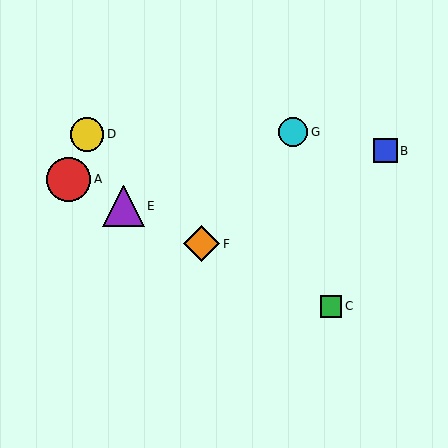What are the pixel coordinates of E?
Object E is at (123, 206).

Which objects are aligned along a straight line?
Objects A, C, E, F are aligned along a straight line.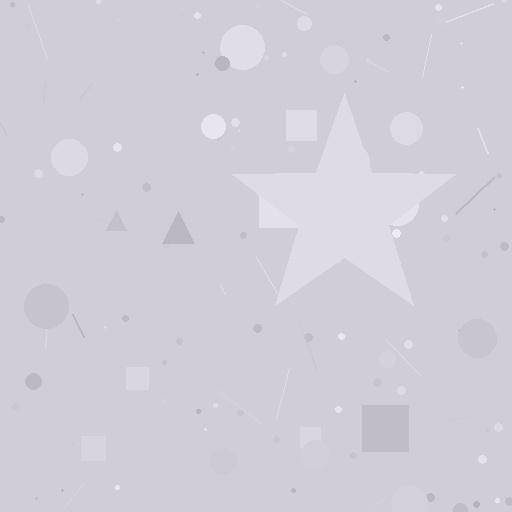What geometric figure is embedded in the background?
A star is embedded in the background.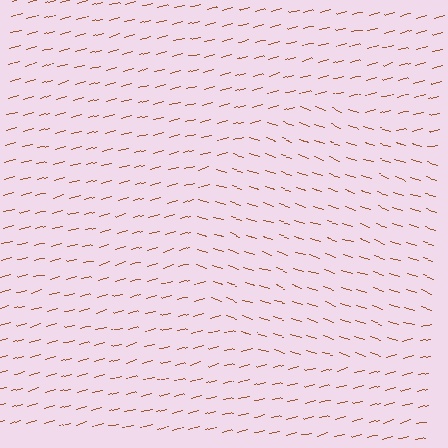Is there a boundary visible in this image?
Yes, there is a texture boundary formed by a change in line orientation.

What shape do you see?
I see a circle.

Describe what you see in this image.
The image is filled with small brown line segments. A circle region in the image has lines oriented differently from the surrounding lines, creating a visible texture boundary.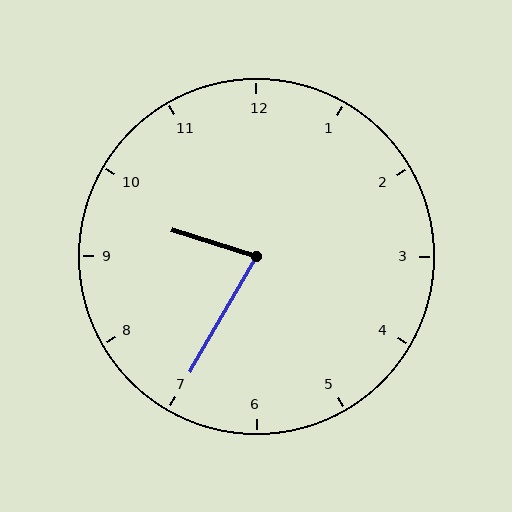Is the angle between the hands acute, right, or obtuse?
It is acute.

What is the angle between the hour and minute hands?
Approximately 78 degrees.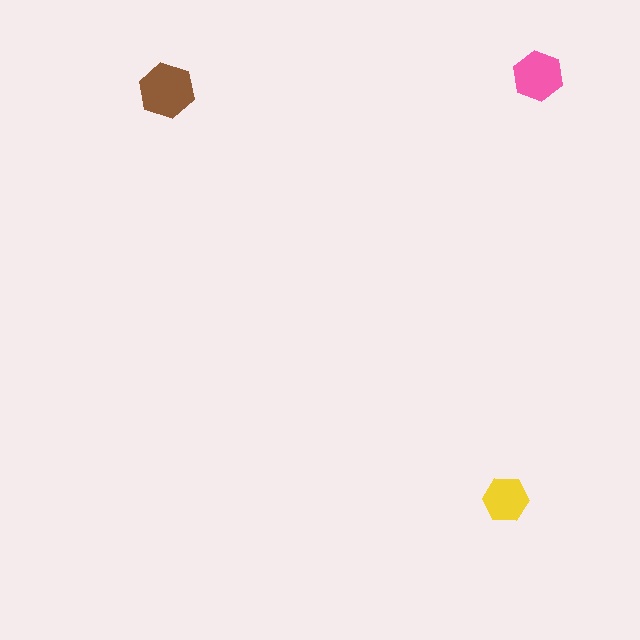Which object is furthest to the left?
The brown hexagon is leftmost.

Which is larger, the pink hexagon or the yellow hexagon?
The pink one.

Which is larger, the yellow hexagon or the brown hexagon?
The brown one.